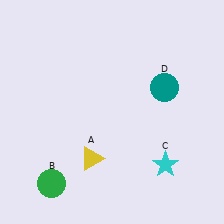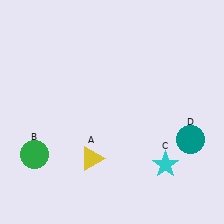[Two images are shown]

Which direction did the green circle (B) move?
The green circle (B) moved up.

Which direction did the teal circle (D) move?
The teal circle (D) moved down.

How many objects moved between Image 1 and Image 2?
2 objects moved between the two images.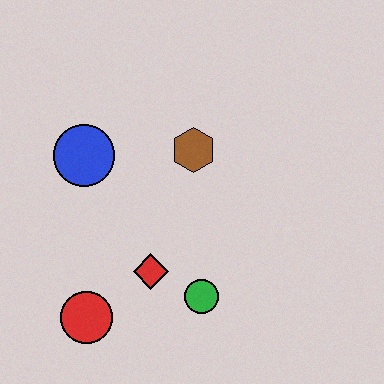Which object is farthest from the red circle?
The brown hexagon is farthest from the red circle.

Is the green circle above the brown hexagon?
No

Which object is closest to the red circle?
The red diamond is closest to the red circle.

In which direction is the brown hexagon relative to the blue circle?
The brown hexagon is to the right of the blue circle.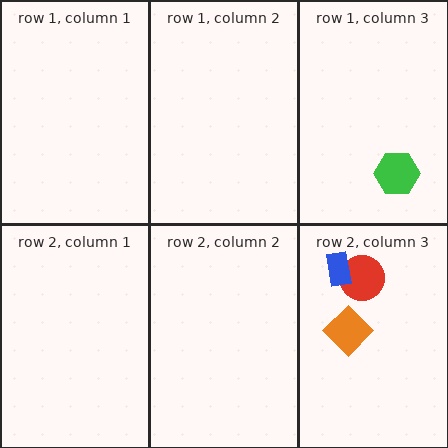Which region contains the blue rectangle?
The row 2, column 3 region.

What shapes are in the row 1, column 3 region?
The green hexagon.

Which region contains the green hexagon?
The row 1, column 3 region.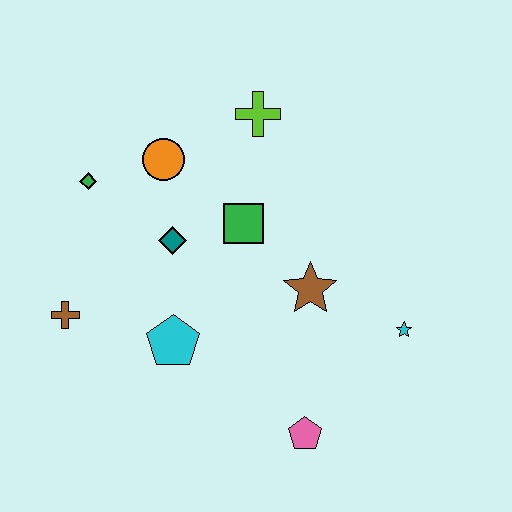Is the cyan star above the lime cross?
No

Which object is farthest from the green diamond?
The cyan star is farthest from the green diamond.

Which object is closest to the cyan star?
The brown star is closest to the cyan star.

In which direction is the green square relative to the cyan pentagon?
The green square is above the cyan pentagon.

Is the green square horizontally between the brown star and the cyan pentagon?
Yes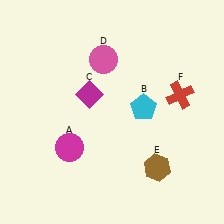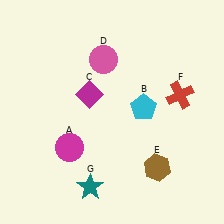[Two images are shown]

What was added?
A teal star (G) was added in Image 2.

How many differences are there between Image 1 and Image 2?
There is 1 difference between the two images.